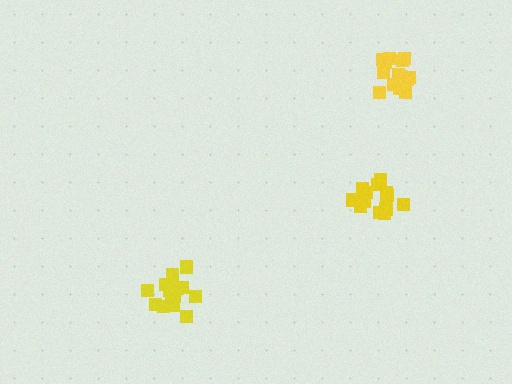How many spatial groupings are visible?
There are 3 spatial groupings.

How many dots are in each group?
Group 1: 13 dots, Group 2: 16 dots, Group 3: 14 dots (43 total).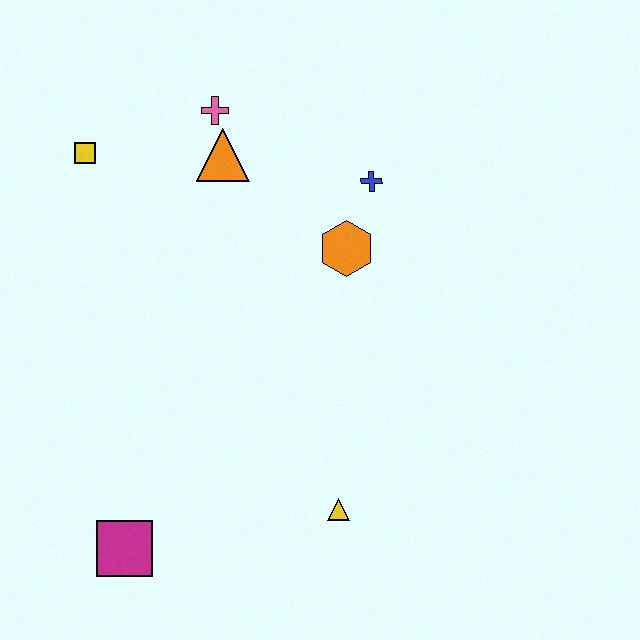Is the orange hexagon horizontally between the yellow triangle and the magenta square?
No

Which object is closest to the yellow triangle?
The magenta square is closest to the yellow triangle.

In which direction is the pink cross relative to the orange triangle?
The pink cross is above the orange triangle.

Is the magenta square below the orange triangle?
Yes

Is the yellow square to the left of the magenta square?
Yes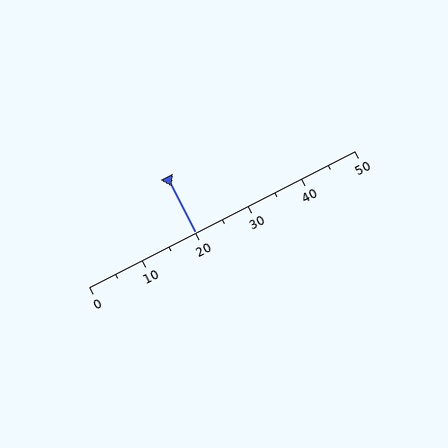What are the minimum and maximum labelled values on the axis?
The axis runs from 0 to 50.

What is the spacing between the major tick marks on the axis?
The major ticks are spaced 10 apart.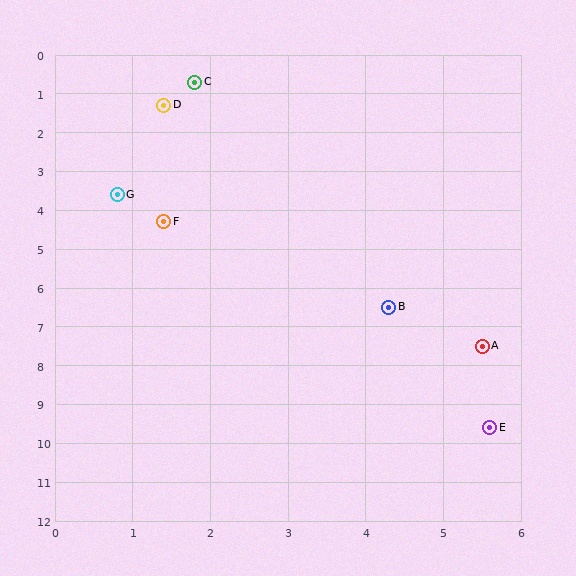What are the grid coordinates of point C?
Point C is at approximately (1.8, 0.7).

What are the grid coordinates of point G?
Point G is at approximately (0.8, 3.6).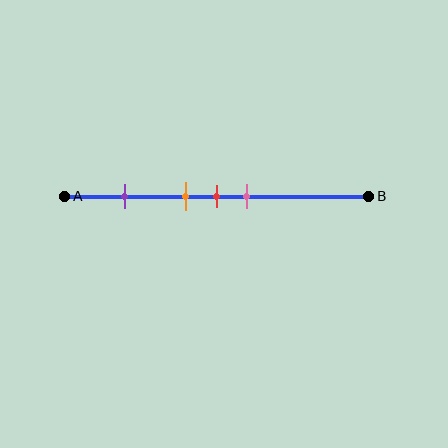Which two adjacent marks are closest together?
The orange and red marks are the closest adjacent pair.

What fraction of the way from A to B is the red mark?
The red mark is approximately 50% (0.5) of the way from A to B.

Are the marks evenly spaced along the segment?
No, the marks are not evenly spaced.